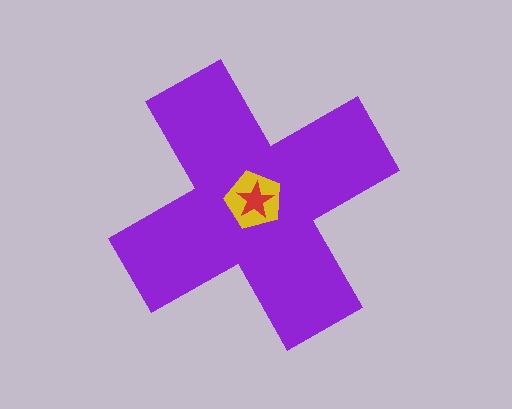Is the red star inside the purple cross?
Yes.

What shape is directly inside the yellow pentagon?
The red star.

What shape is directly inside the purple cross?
The yellow pentagon.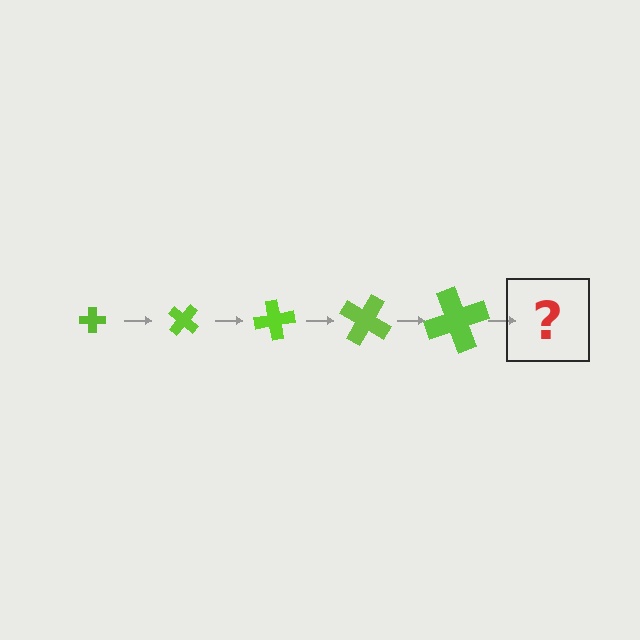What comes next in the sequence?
The next element should be a cross, larger than the previous one and rotated 200 degrees from the start.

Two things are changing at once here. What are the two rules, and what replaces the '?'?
The two rules are that the cross grows larger each step and it rotates 40 degrees each step. The '?' should be a cross, larger than the previous one and rotated 200 degrees from the start.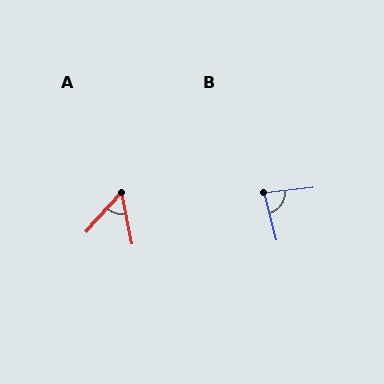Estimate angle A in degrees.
Approximately 53 degrees.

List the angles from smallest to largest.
A (53°), B (81°).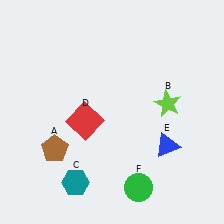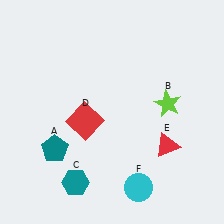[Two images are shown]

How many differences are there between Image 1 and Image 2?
There are 3 differences between the two images.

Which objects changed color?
A changed from brown to teal. E changed from blue to red. F changed from green to cyan.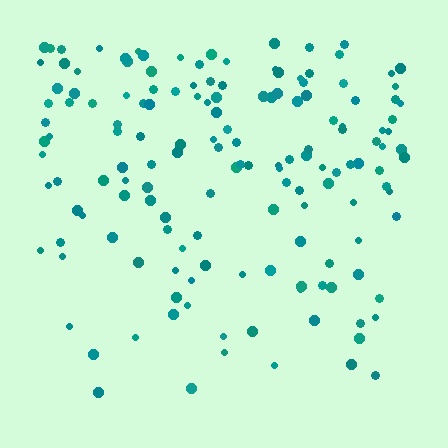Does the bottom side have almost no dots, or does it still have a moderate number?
Still a moderate number, just noticeably fewer than the top.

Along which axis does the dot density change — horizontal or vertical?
Vertical.